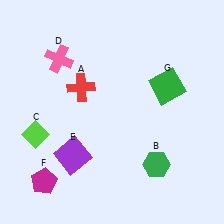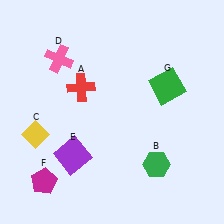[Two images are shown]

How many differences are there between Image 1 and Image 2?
There is 1 difference between the two images.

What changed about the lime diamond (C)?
In Image 1, C is lime. In Image 2, it changed to yellow.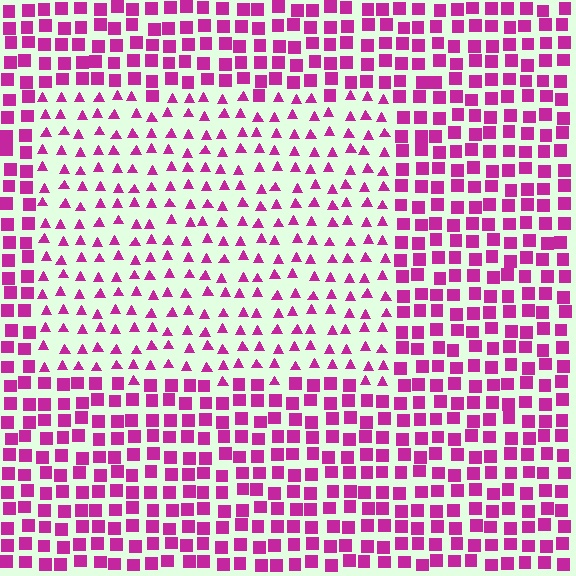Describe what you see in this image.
The image is filled with small magenta elements arranged in a uniform grid. A rectangle-shaped region contains triangles, while the surrounding area contains squares. The boundary is defined purely by the change in element shape.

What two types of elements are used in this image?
The image uses triangles inside the rectangle region and squares outside it.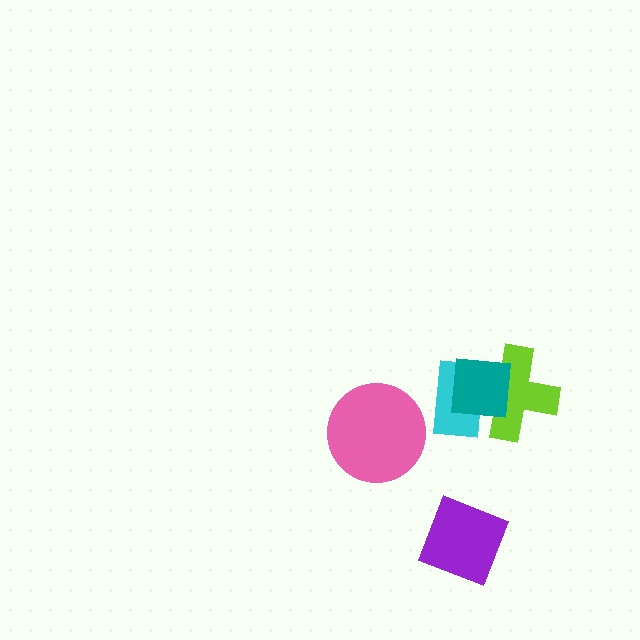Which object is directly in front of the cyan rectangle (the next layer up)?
The lime cross is directly in front of the cyan rectangle.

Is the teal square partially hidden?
No, no other shape covers it.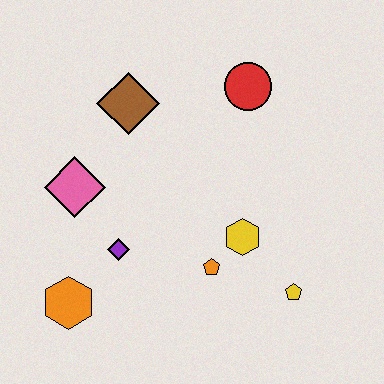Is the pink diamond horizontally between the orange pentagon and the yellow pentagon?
No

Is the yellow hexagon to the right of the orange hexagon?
Yes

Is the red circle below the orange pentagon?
No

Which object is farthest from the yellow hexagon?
The orange hexagon is farthest from the yellow hexagon.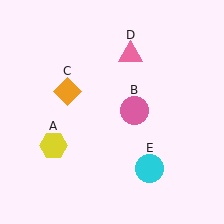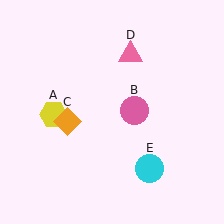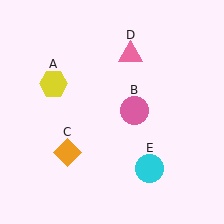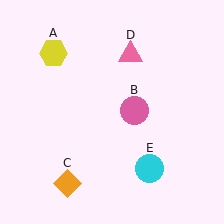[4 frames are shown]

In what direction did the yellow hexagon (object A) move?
The yellow hexagon (object A) moved up.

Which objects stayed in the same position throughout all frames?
Pink circle (object B) and pink triangle (object D) and cyan circle (object E) remained stationary.